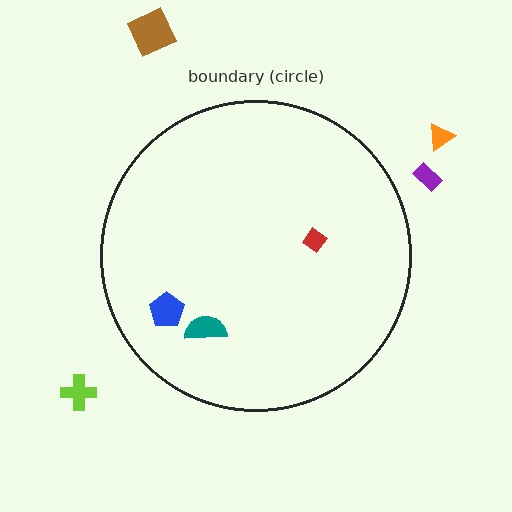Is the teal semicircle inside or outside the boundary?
Inside.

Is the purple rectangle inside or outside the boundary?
Outside.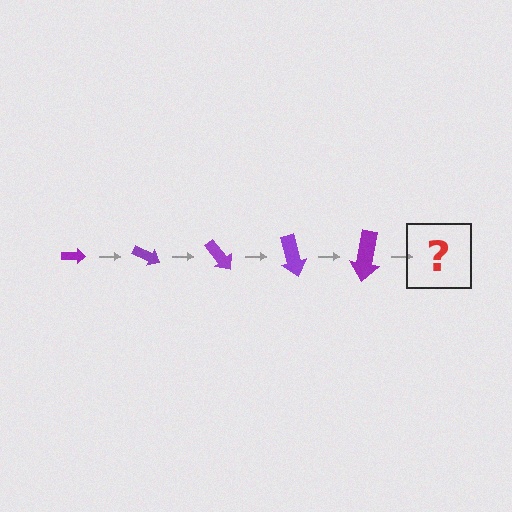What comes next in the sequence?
The next element should be an arrow, larger than the previous one and rotated 125 degrees from the start.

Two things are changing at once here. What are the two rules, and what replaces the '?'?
The two rules are that the arrow grows larger each step and it rotates 25 degrees each step. The '?' should be an arrow, larger than the previous one and rotated 125 degrees from the start.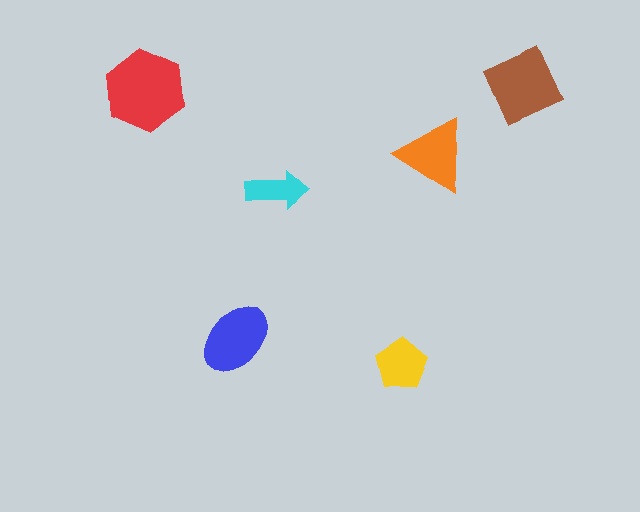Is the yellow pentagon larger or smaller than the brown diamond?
Smaller.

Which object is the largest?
The red hexagon.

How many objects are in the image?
There are 6 objects in the image.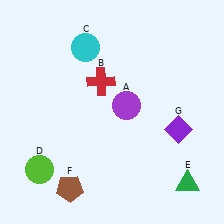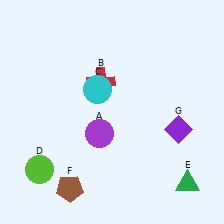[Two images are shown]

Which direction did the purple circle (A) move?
The purple circle (A) moved down.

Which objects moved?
The objects that moved are: the purple circle (A), the cyan circle (C).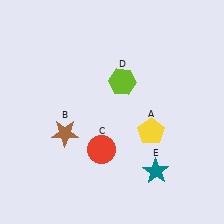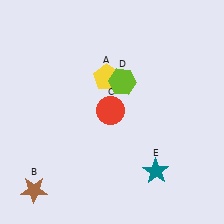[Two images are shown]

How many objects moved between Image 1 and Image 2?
3 objects moved between the two images.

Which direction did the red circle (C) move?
The red circle (C) moved up.